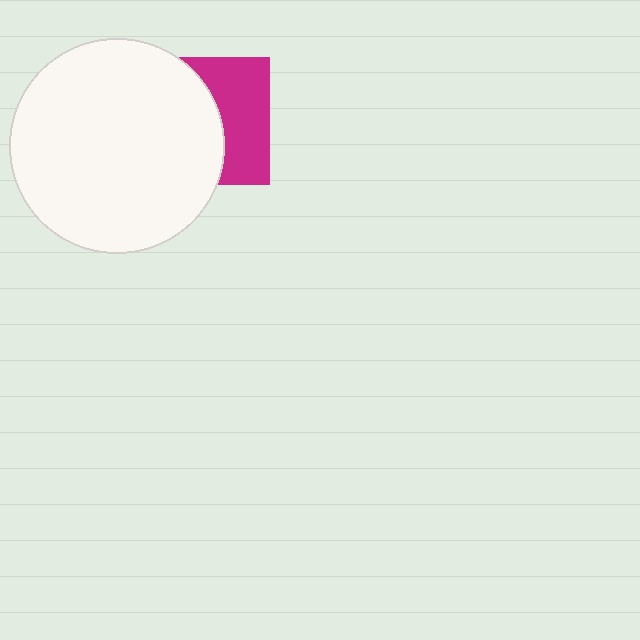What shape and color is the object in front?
The object in front is a white circle.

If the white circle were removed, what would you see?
You would see the complete magenta square.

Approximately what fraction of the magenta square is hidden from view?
Roughly 57% of the magenta square is hidden behind the white circle.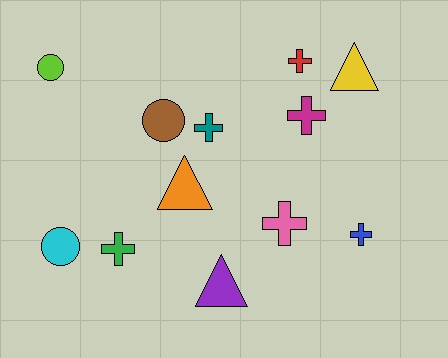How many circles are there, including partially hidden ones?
There are 3 circles.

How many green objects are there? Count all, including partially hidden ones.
There is 1 green object.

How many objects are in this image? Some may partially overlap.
There are 12 objects.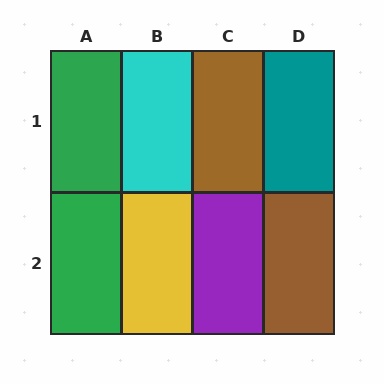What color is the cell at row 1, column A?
Green.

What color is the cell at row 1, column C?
Brown.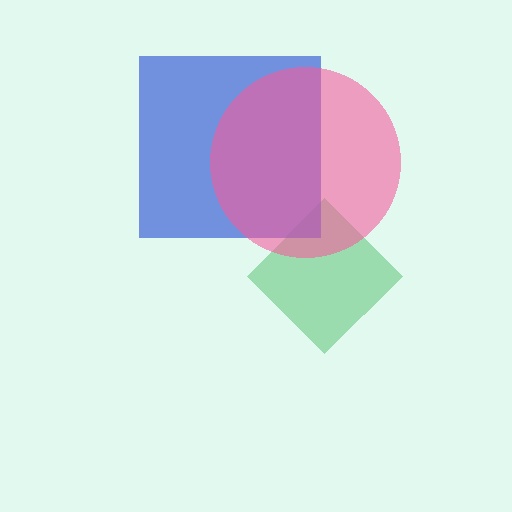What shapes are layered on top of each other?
The layered shapes are: a green diamond, a blue square, a pink circle.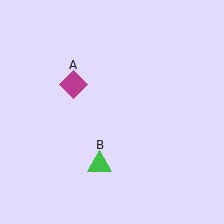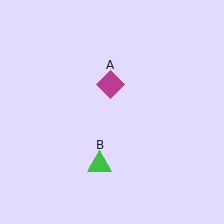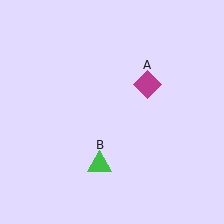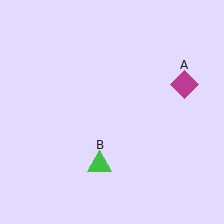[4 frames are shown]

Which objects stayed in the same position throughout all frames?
Green triangle (object B) remained stationary.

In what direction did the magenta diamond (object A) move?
The magenta diamond (object A) moved right.